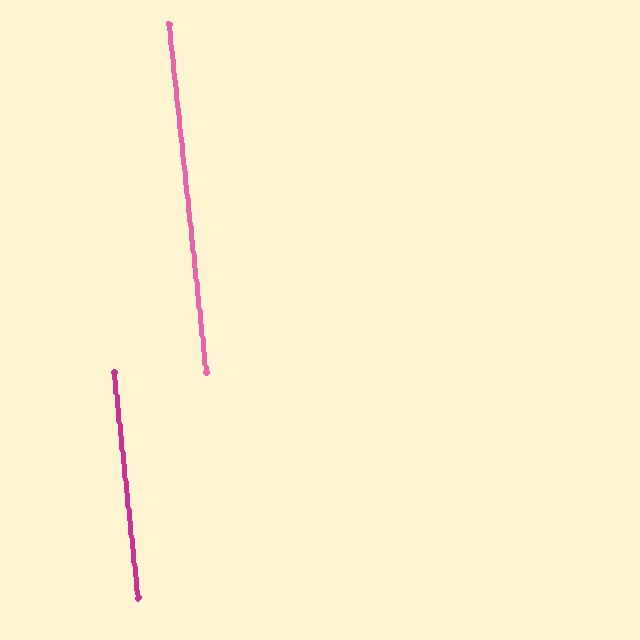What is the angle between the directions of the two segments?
Approximately 0 degrees.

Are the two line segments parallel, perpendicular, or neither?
Parallel — their directions differ by only 0.0°.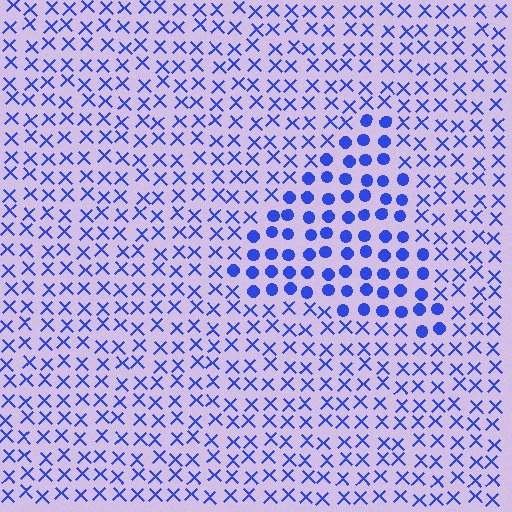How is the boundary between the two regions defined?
The boundary is defined by a change in element shape: circles inside vs. X marks outside. All elements share the same color and spacing.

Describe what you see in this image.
The image is filled with small blue elements arranged in a uniform grid. A triangle-shaped region contains circles, while the surrounding area contains X marks. The boundary is defined purely by the change in element shape.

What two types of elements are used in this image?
The image uses circles inside the triangle region and X marks outside it.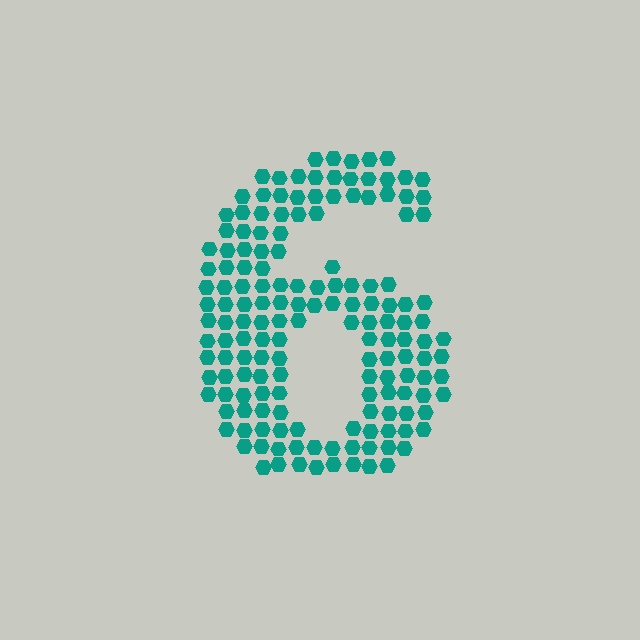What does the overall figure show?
The overall figure shows the digit 6.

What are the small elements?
The small elements are hexagons.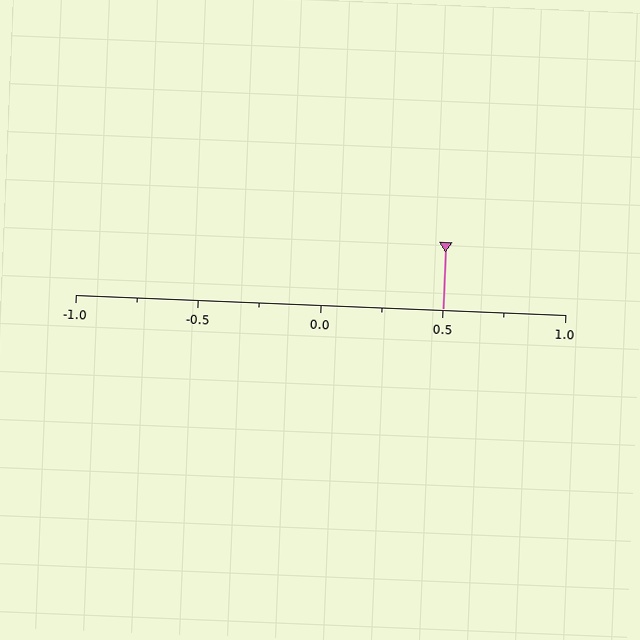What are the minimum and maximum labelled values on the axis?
The axis runs from -1.0 to 1.0.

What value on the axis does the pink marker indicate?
The marker indicates approximately 0.5.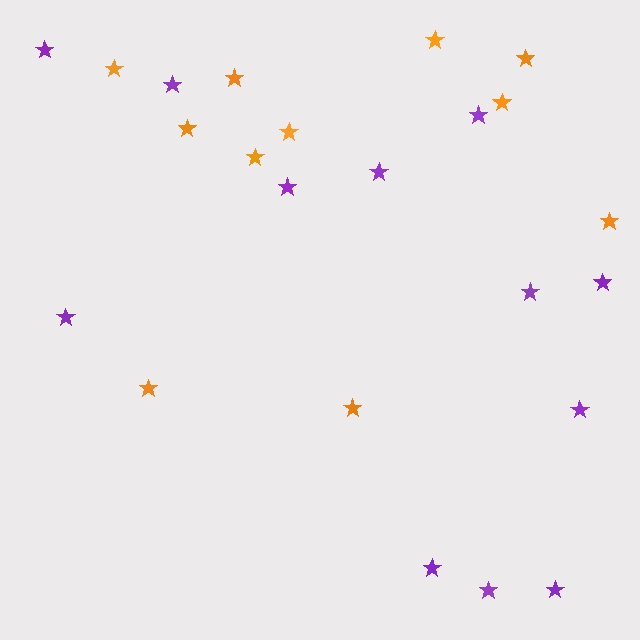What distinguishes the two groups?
There are 2 groups: one group of purple stars (12) and one group of orange stars (11).